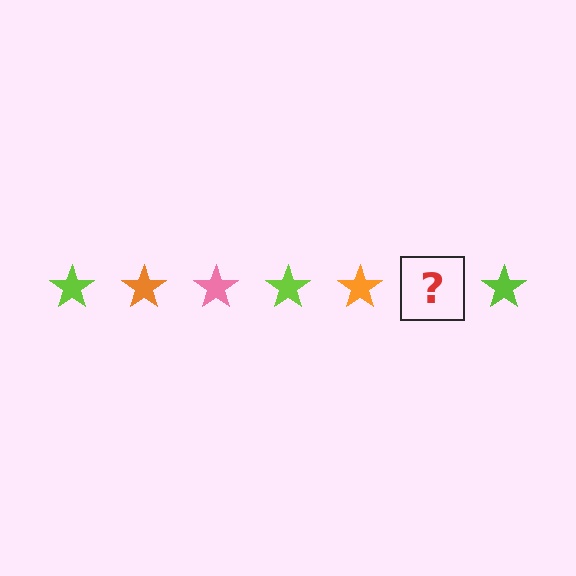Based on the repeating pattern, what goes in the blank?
The blank should be a pink star.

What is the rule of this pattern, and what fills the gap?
The rule is that the pattern cycles through lime, orange, pink stars. The gap should be filled with a pink star.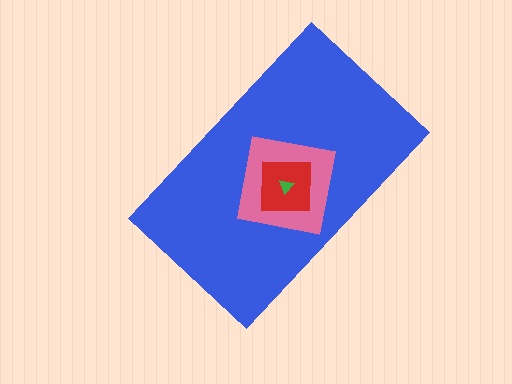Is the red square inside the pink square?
Yes.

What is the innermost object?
The green triangle.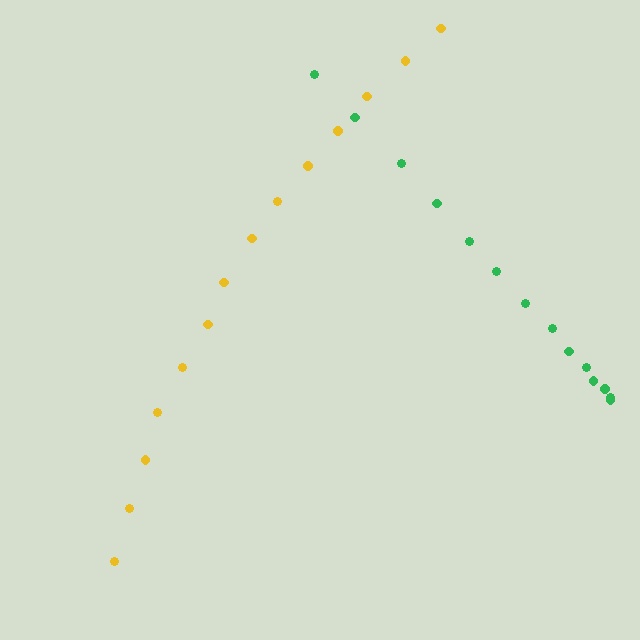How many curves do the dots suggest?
There are 2 distinct paths.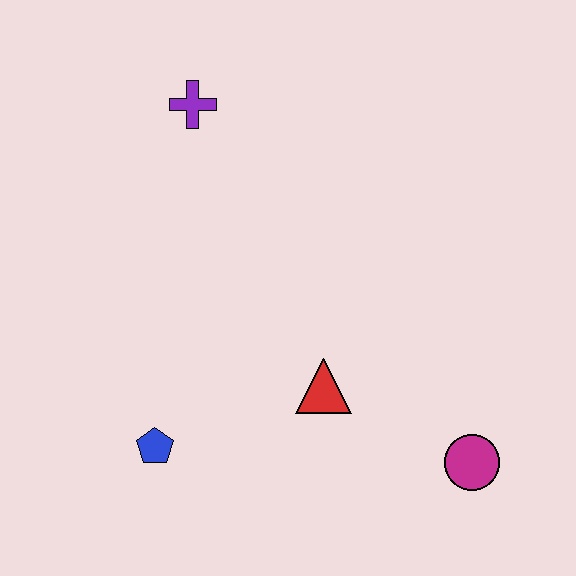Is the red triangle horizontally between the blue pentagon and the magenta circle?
Yes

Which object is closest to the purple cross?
The red triangle is closest to the purple cross.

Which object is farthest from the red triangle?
The purple cross is farthest from the red triangle.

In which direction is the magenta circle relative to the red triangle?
The magenta circle is to the right of the red triangle.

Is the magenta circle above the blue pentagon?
No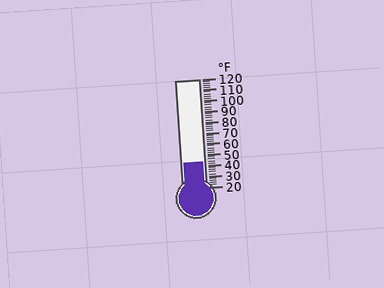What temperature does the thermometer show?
The thermometer shows approximately 44°F.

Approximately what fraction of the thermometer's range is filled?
The thermometer is filled to approximately 25% of its range.